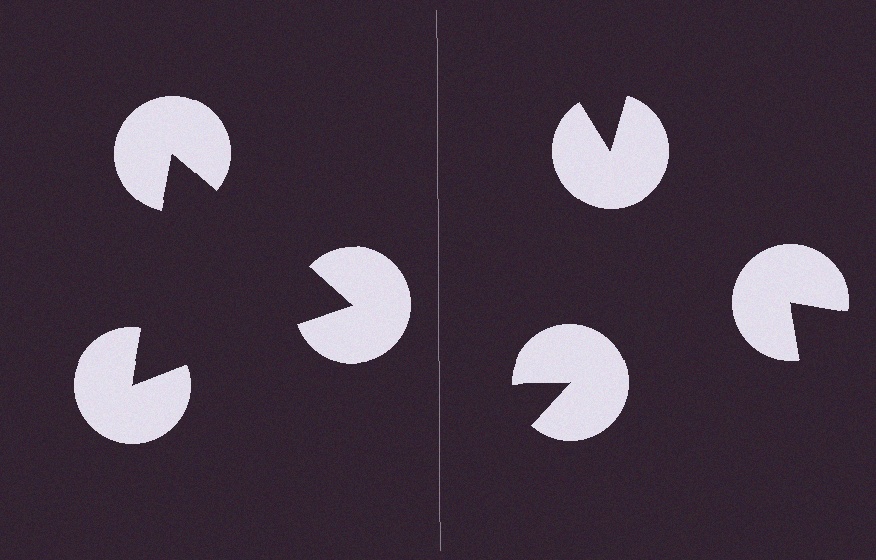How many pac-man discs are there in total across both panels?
6 — 3 on each side.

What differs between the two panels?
The pac-man discs are positioned identically on both sides; only the wedge orientations differ. On the left they align to a triangle; on the right they are misaligned.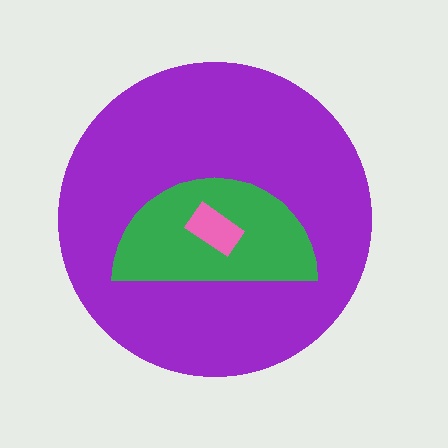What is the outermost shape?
The purple circle.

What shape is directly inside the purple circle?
The green semicircle.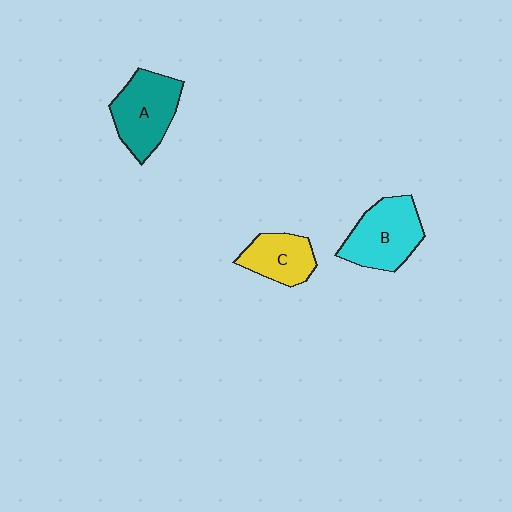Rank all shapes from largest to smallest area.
From largest to smallest: B (cyan), A (teal), C (yellow).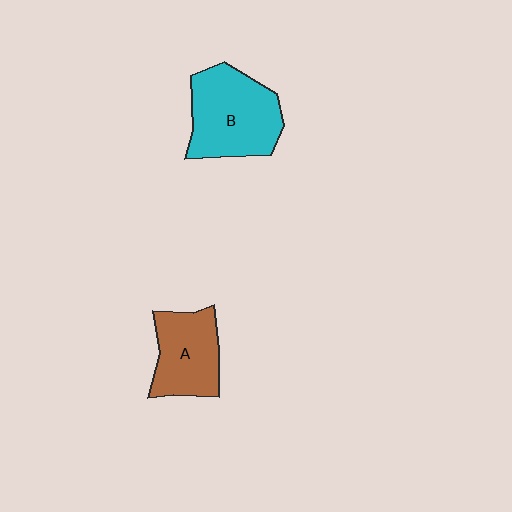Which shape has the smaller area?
Shape A (brown).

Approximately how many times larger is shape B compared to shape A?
Approximately 1.3 times.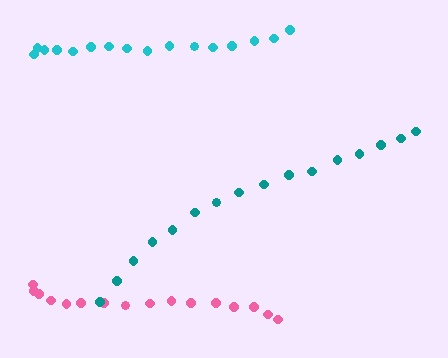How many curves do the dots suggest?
There are 3 distinct paths.